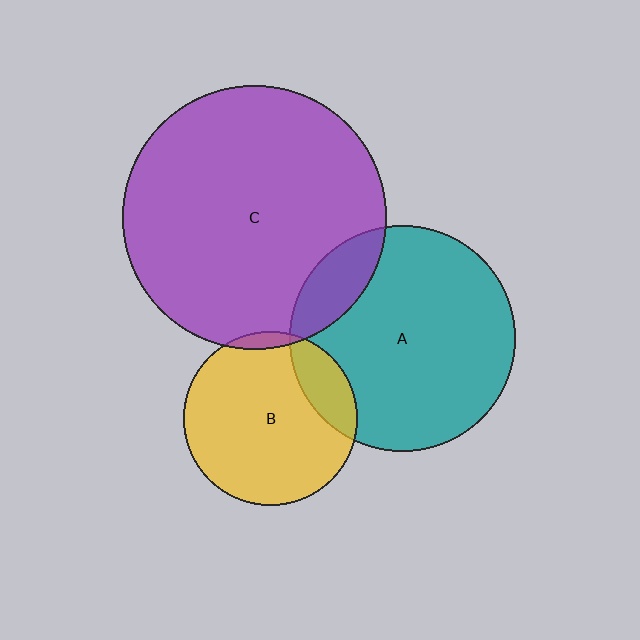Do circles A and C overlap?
Yes.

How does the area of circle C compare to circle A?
Approximately 1.4 times.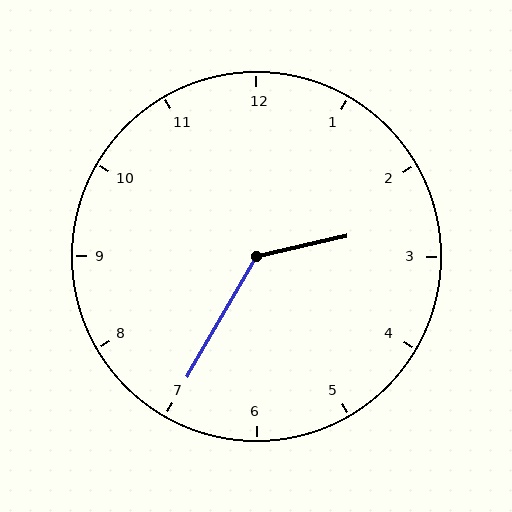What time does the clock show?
2:35.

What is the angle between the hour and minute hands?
Approximately 132 degrees.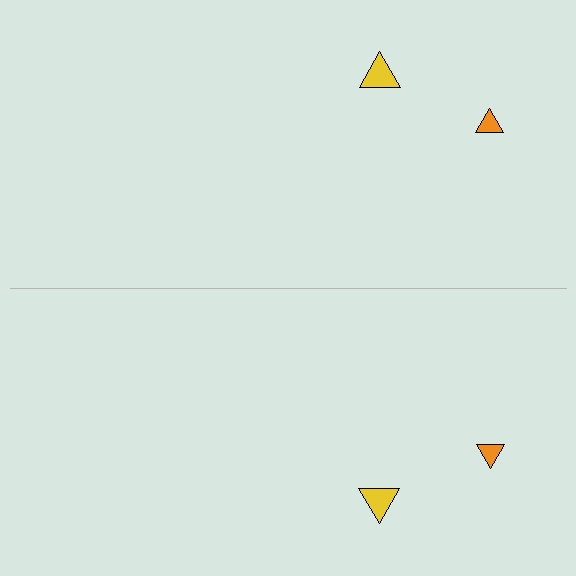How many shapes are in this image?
There are 4 shapes in this image.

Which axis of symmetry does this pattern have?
The pattern has a horizontal axis of symmetry running through the center of the image.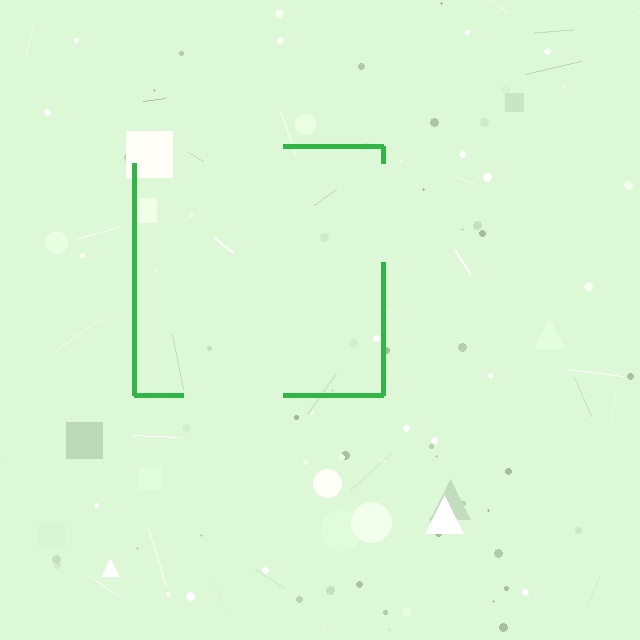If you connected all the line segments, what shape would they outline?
They would outline a square.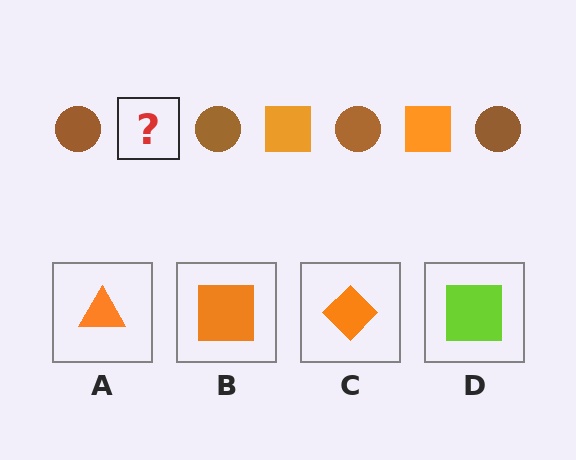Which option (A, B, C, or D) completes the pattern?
B.